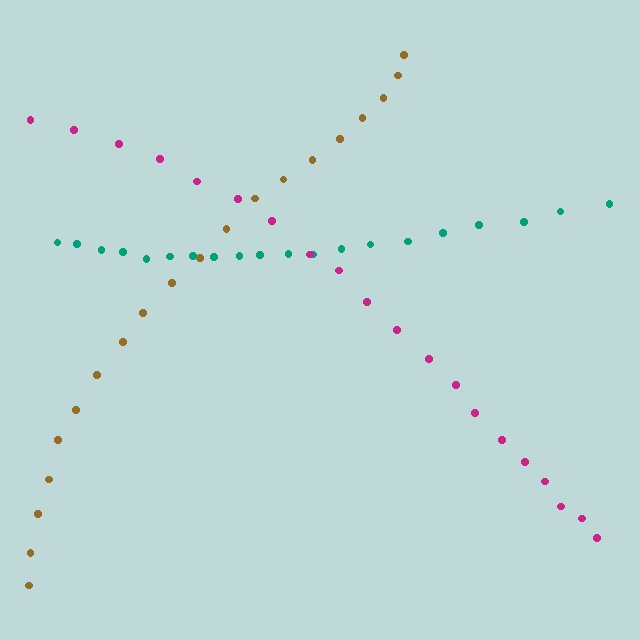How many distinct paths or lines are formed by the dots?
There are 3 distinct paths.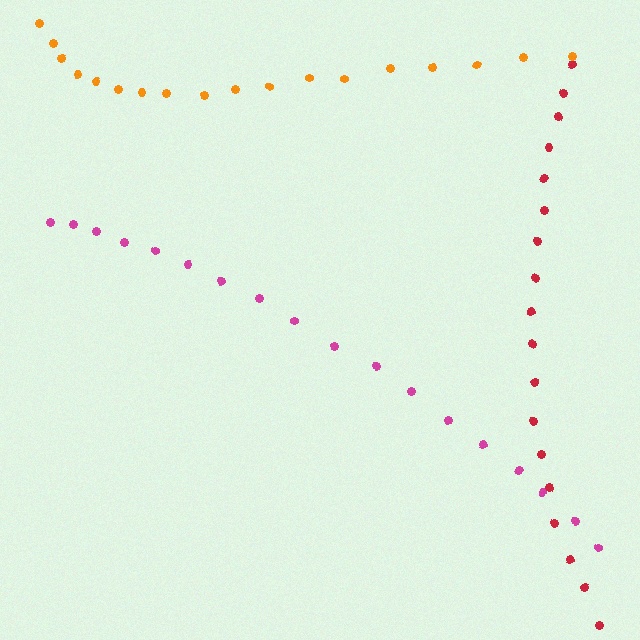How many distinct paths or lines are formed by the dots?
There are 3 distinct paths.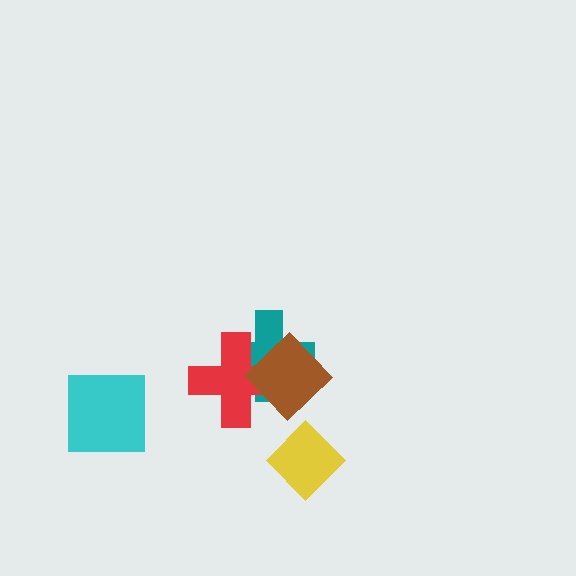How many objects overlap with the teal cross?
2 objects overlap with the teal cross.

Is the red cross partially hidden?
Yes, it is partially covered by another shape.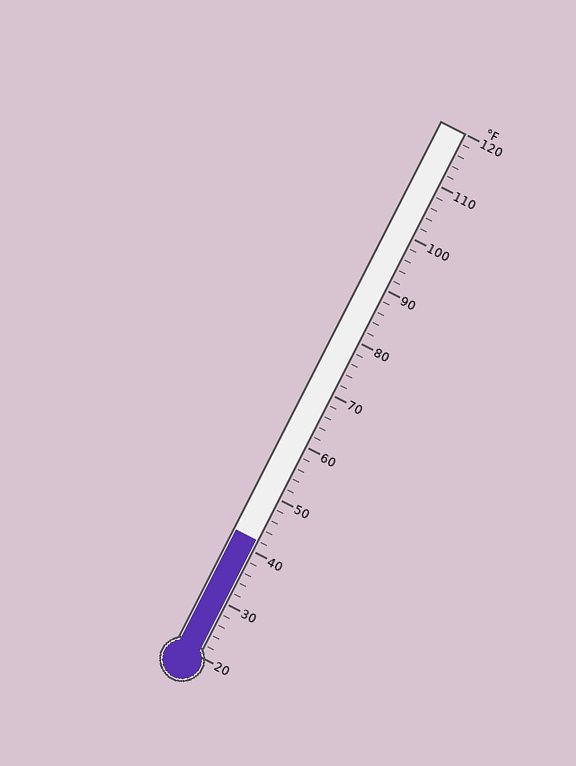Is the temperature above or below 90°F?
The temperature is below 90°F.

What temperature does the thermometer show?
The thermometer shows approximately 42°F.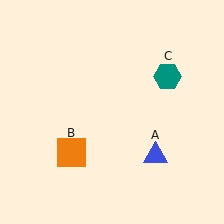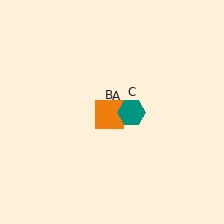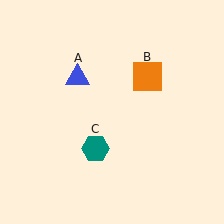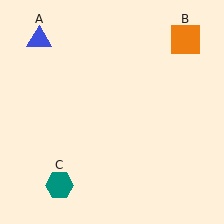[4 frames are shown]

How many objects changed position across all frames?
3 objects changed position: blue triangle (object A), orange square (object B), teal hexagon (object C).